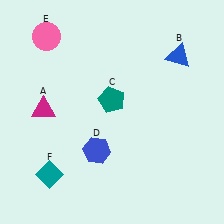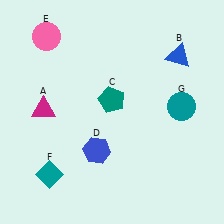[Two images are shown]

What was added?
A teal circle (G) was added in Image 2.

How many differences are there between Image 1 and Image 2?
There is 1 difference between the two images.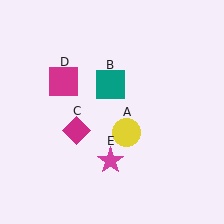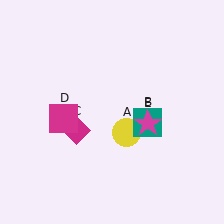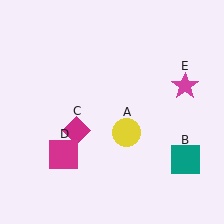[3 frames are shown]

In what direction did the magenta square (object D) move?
The magenta square (object D) moved down.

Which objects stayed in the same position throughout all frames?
Yellow circle (object A) and magenta diamond (object C) remained stationary.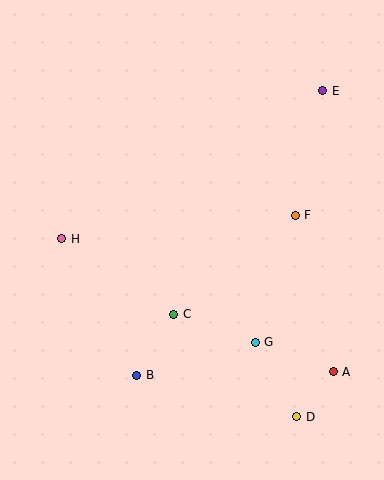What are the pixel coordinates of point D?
Point D is at (297, 417).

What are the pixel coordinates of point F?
Point F is at (295, 215).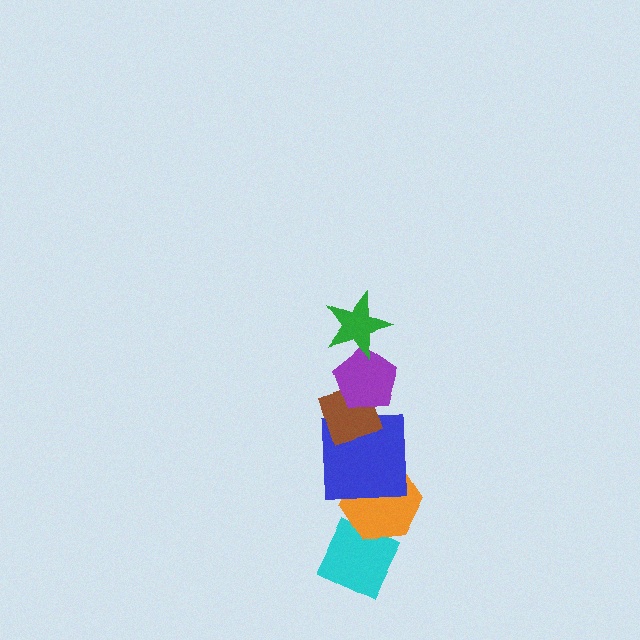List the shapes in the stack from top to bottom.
From top to bottom: the green star, the purple pentagon, the brown diamond, the blue square, the orange hexagon, the cyan diamond.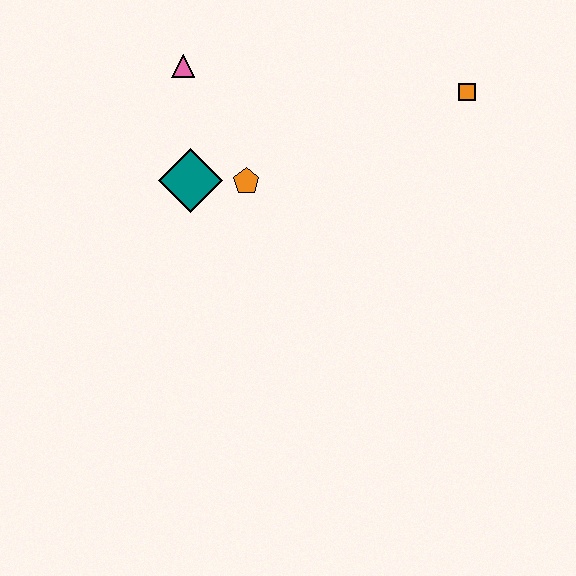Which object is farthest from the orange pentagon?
The orange square is farthest from the orange pentagon.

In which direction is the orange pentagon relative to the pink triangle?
The orange pentagon is below the pink triangle.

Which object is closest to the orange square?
The orange pentagon is closest to the orange square.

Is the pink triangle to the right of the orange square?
No